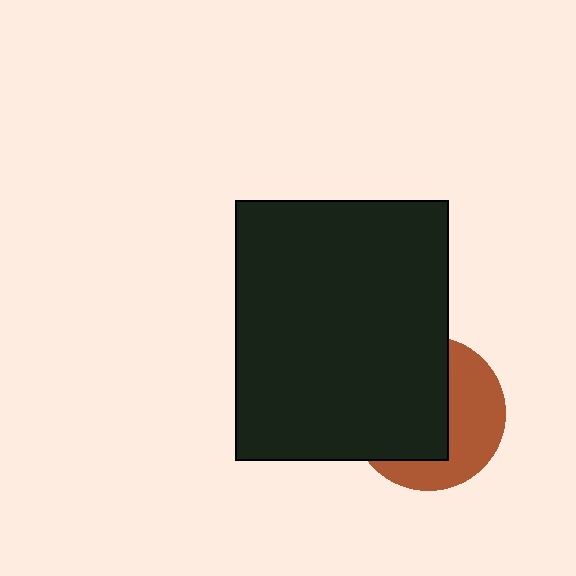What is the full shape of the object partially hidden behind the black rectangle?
The partially hidden object is a brown circle.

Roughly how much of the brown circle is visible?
A small part of it is visible (roughly 43%).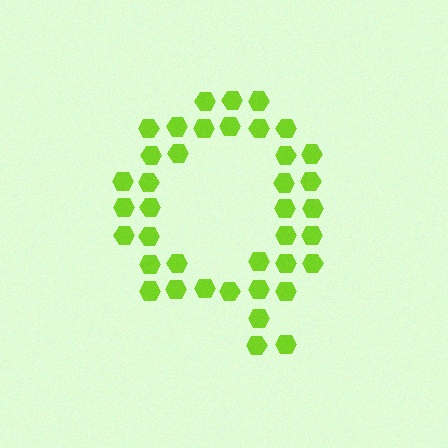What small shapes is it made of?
It is made of small hexagons.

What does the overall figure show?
The overall figure shows the letter Q.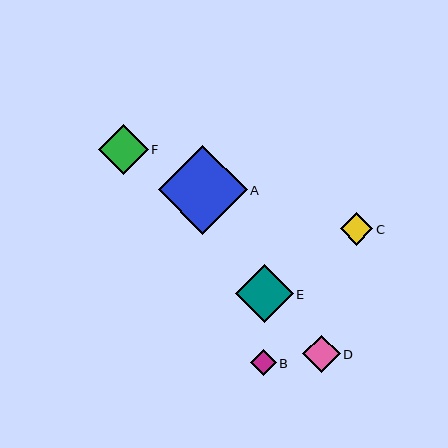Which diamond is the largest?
Diamond A is the largest with a size of approximately 89 pixels.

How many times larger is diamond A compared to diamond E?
Diamond A is approximately 1.5 times the size of diamond E.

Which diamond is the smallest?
Diamond B is the smallest with a size of approximately 26 pixels.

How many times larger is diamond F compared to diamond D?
Diamond F is approximately 1.3 times the size of diamond D.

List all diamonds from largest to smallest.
From largest to smallest: A, E, F, D, C, B.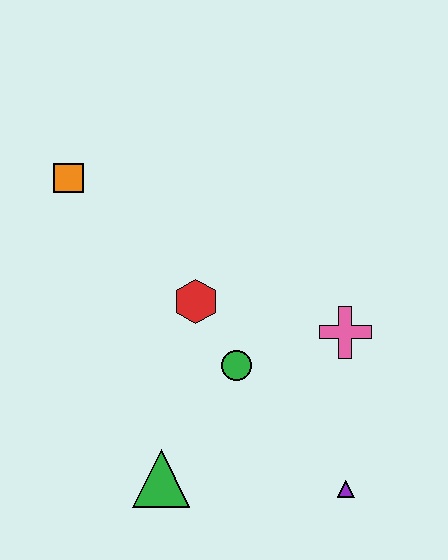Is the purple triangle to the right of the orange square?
Yes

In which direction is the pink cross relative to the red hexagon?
The pink cross is to the right of the red hexagon.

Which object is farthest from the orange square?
The purple triangle is farthest from the orange square.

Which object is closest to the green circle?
The red hexagon is closest to the green circle.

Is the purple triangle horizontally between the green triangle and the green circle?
No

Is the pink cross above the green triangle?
Yes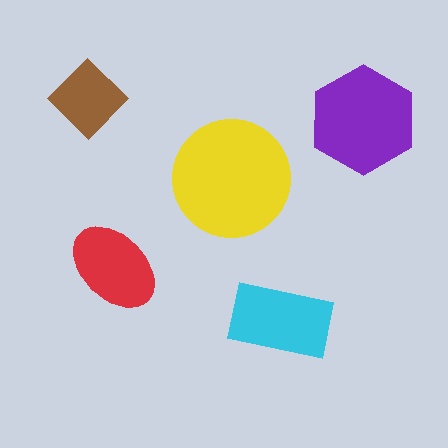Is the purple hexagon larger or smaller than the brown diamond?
Larger.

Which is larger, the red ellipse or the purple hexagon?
The purple hexagon.